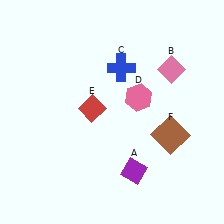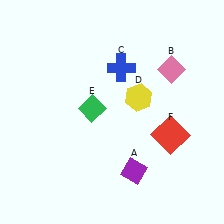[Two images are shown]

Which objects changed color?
D changed from pink to yellow. E changed from red to green. F changed from brown to red.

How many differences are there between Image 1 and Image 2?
There are 3 differences between the two images.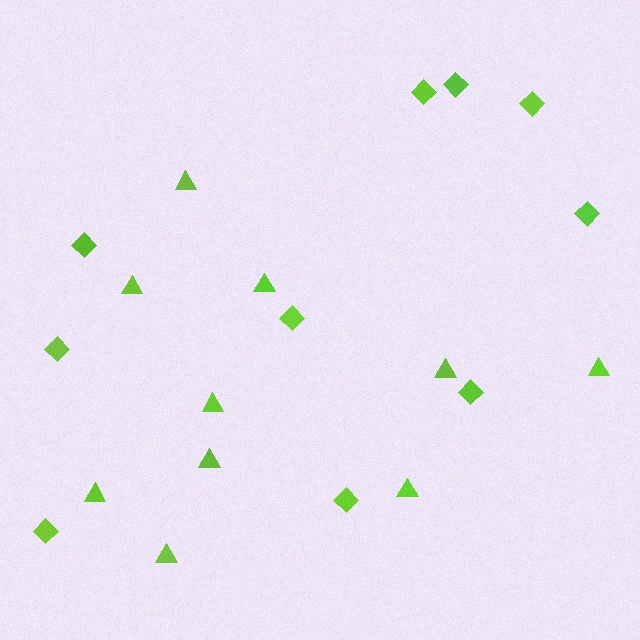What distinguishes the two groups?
There are 2 groups: one group of diamonds (10) and one group of triangles (10).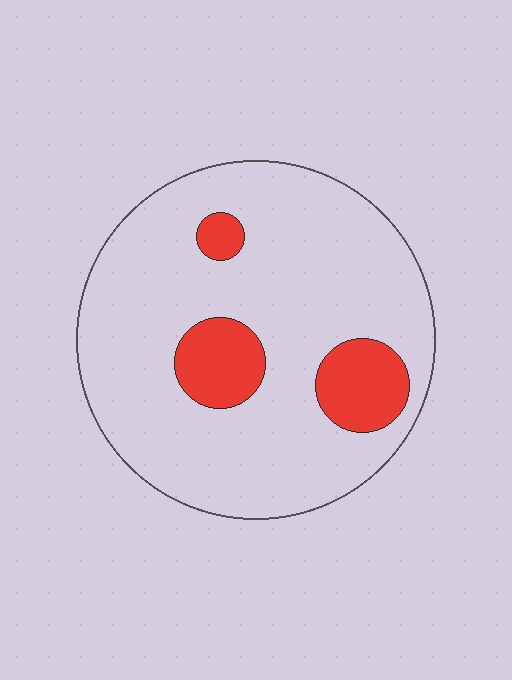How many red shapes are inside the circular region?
3.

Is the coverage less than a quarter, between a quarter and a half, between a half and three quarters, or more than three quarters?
Less than a quarter.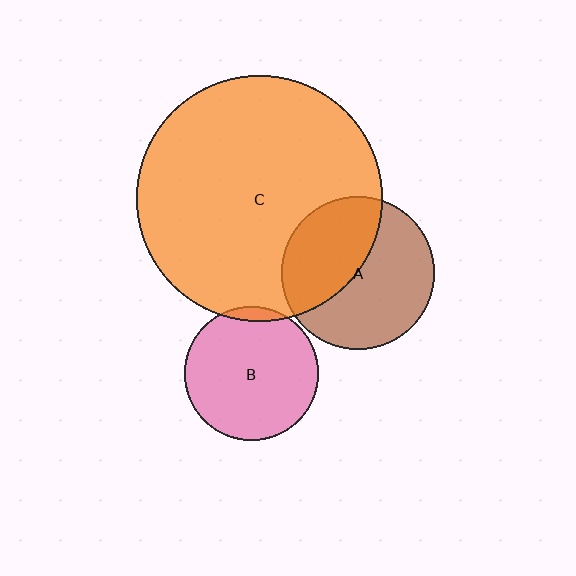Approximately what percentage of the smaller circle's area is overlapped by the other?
Approximately 45%.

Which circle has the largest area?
Circle C (orange).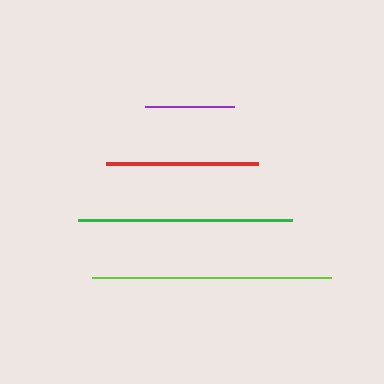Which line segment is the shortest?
The purple line is the shortest at approximately 89 pixels.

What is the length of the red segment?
The red segment is approximately 152 pixels long.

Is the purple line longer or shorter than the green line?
The green line is longer than the purple line.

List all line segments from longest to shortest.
From longest to shortest: lime, green, red, purple.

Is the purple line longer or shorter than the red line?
The red line is longer than the purple line.